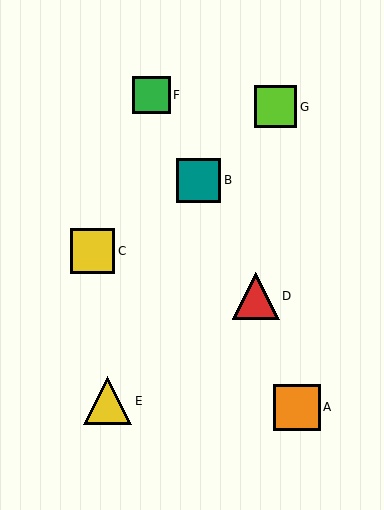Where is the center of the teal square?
The center of the teal square is at (199, 180).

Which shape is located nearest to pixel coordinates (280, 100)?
The lime square (labeled G) at (276, 107) is nearest to that location.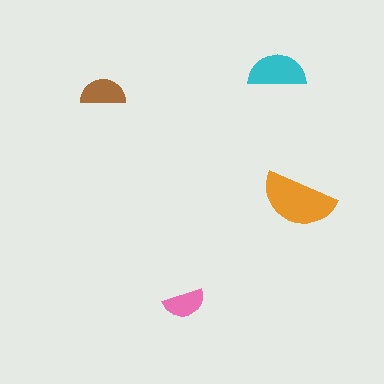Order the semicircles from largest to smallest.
the orange one, the cyan one, the brown one, the pink one.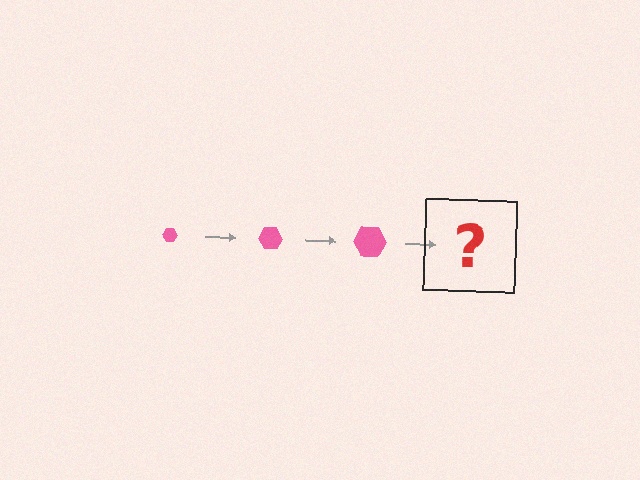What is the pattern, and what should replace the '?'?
The pattern is that the hexagon gets progressively larger each step. The '?' should be a pink hexagon, larger than the previous one.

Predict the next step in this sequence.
The next step is a pink hexagon, larger than the previous one.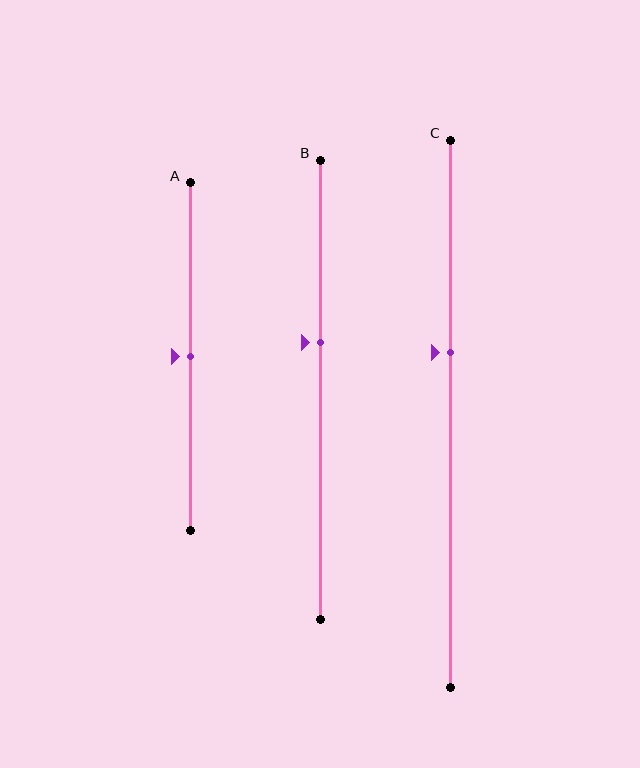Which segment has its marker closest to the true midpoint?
Segment A has its marker closest to the true midpoint.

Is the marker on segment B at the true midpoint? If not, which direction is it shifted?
No, the marker on segment B is shifted upward by about 10% of the segment length.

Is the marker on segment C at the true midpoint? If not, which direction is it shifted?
No, the marker on segment C is shifted upward by about 11% of the segment length.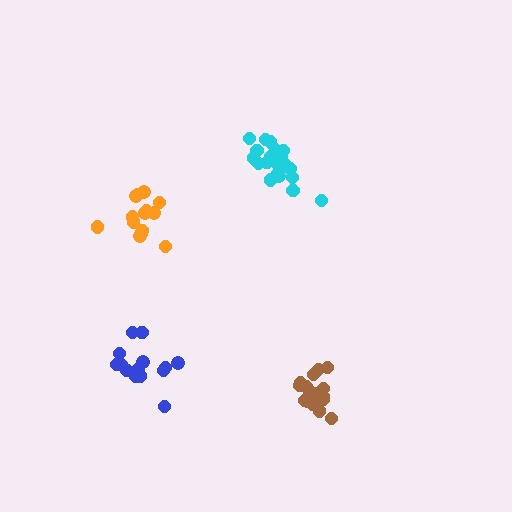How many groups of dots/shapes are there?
There are 4 groups.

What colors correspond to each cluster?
The clusters are colored: brown, cyan, orange, blue.